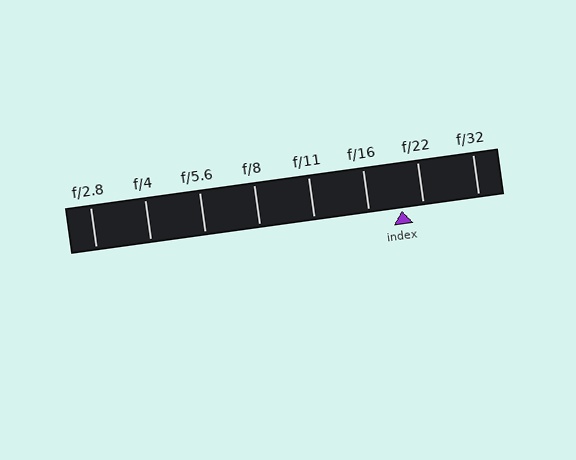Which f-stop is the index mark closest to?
The index mark is closest to f/22.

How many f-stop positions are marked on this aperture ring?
There are 8 f-stop positions marked.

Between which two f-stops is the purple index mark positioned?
The index mark is between f/16 and f/22.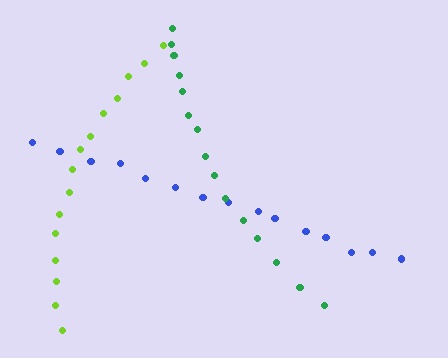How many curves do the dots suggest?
There are 3 distinct paths.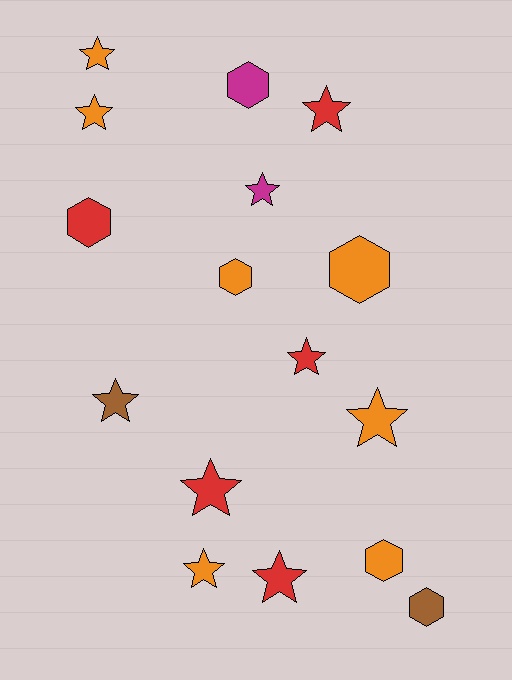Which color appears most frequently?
Orange, with 7 objects.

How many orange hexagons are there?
There are 3 orange hexagons.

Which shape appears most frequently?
Star, with 10 objects.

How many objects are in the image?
There are 16 objects.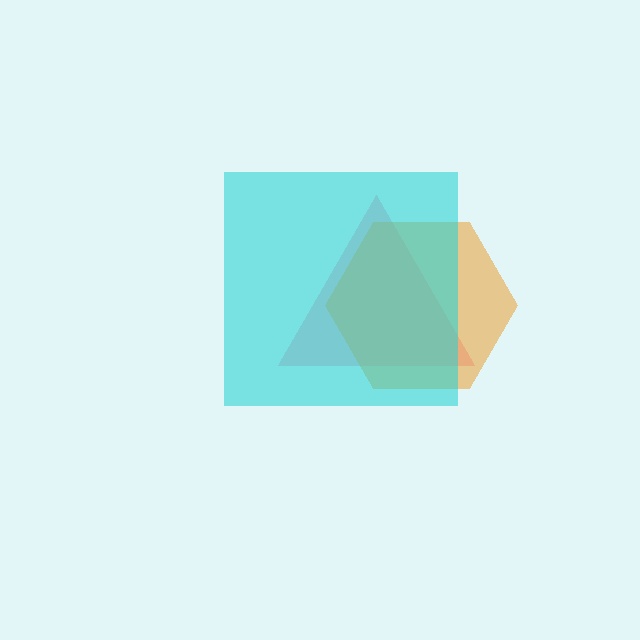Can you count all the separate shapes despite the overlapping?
Yes, there are 3 separate shapes.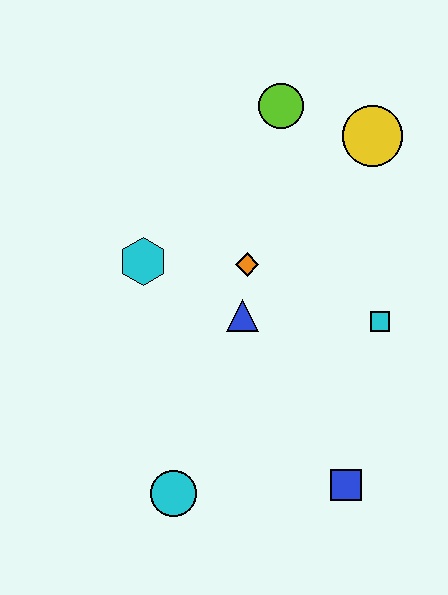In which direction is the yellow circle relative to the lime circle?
The yellow circle is to the right of the lime circle.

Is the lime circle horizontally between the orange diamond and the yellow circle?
Yes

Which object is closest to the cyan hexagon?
The orange diamond is closest to the cyan hexagon.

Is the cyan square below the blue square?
No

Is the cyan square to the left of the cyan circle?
No